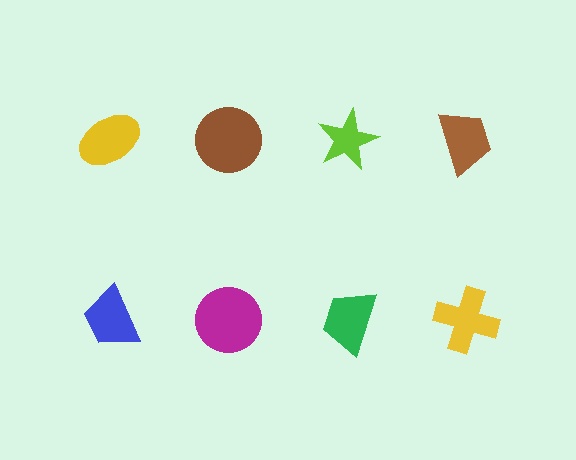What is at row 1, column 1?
A yellow ellipse.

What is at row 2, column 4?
A yellow cross.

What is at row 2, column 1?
A blue trapezoid.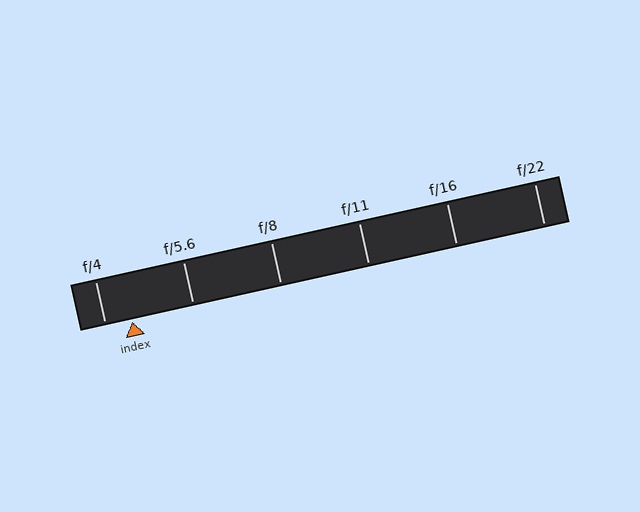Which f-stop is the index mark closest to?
The index mark is closest to f/4.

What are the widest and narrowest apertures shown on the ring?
The widest aperture shown is f/4 and the narrowest is f/22.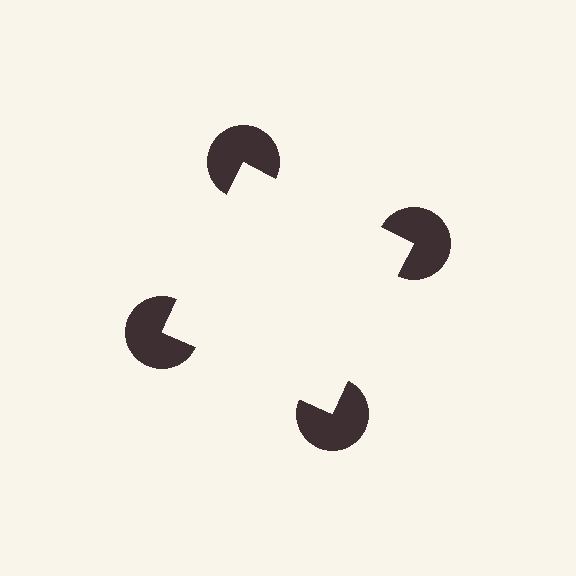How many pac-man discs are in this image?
There are 4 — one at each vertex of the illusory square.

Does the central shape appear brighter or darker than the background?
It typically appears slightly brighter than the background, even though no actual brightness change is drawn.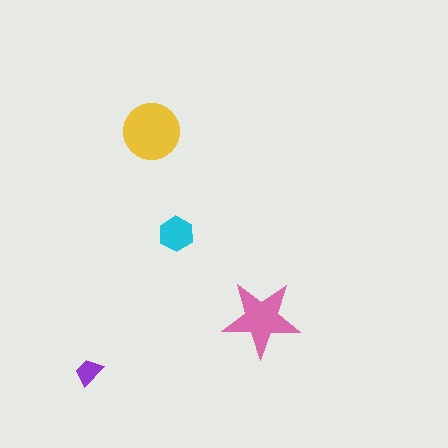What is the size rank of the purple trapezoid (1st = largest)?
4th.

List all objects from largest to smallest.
The yellow circle, the pink star, the cyan hexagon, the purple trapezoid.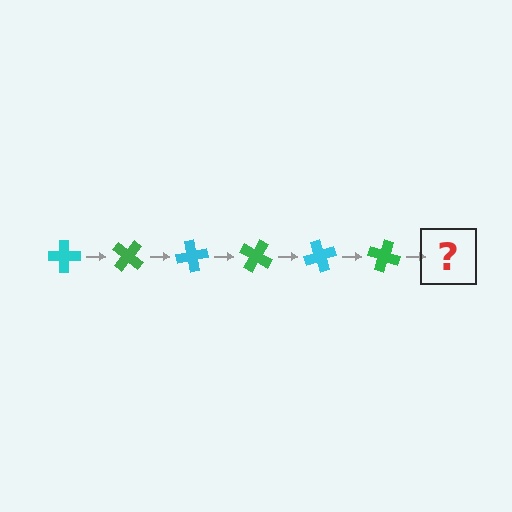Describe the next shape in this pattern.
It should be a cyan cross, rotated 240 degrees from the start.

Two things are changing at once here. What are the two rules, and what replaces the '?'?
The two rules are that it rotates 40 degrees each step and the color cycles through cyan and green. The '?' should be a cyan cross, rotated 240 degrees from the start.